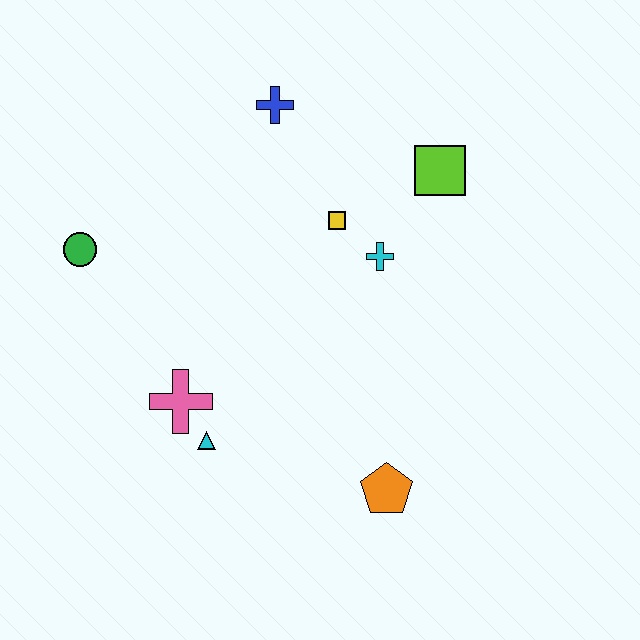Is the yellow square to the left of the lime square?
Yes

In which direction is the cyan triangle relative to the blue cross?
The cyan triangle is below the blue cross.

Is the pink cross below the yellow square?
Yes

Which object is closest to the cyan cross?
The yellow square is closest to the cyan cross.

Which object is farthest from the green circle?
The orange pentagon is farthest from the green circle.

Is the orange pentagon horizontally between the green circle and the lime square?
Yes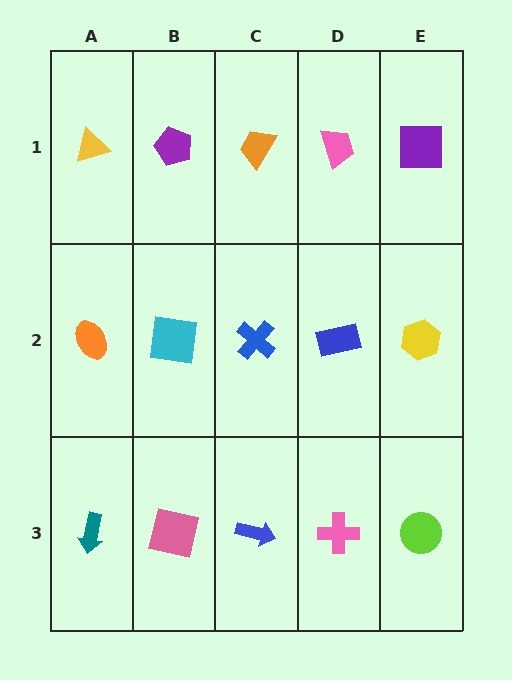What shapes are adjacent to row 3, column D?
A blue rectangle (row 2, column D), a blue arrow (row 3, column C), a lime circle (row 3, column E).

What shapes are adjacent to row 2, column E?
A purple square (row 1, column E), a lime circle (row 3, column E), a blue rectangle (row 2, column D).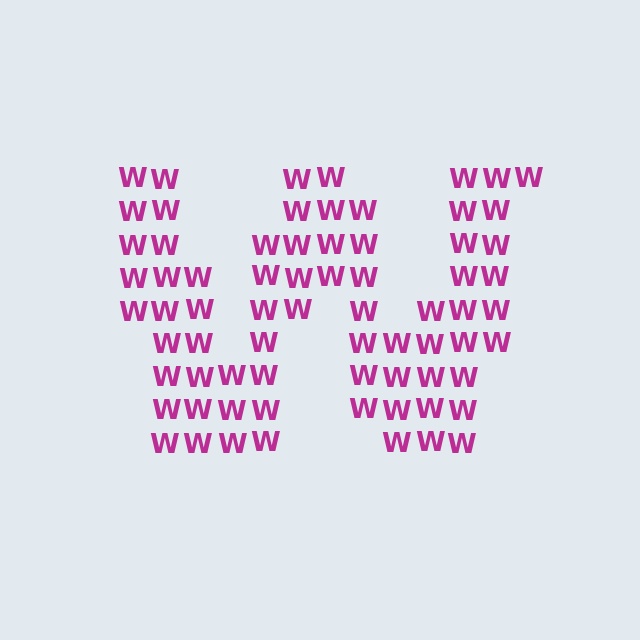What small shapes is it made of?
It is made of small letter W's.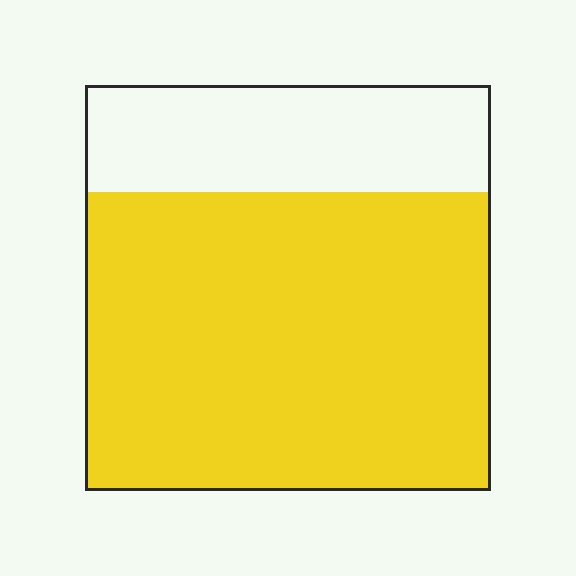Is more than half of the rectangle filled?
Yes.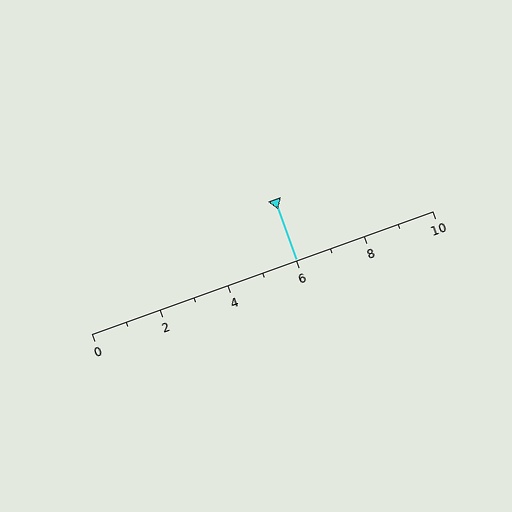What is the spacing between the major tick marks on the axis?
The major ticks are spaced 2 apart.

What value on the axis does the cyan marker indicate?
The marker indicates approximately 6.